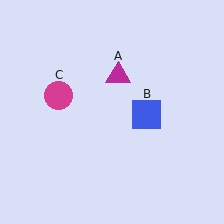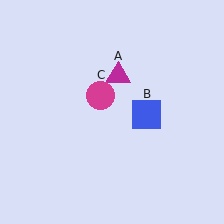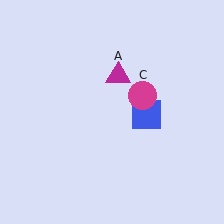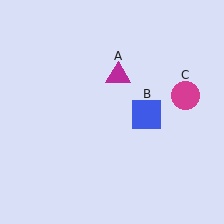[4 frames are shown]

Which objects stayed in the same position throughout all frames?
Magenta triangle (object A) and blue square (object B) remained stationary.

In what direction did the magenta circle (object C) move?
The magenta circle (object C) moved right.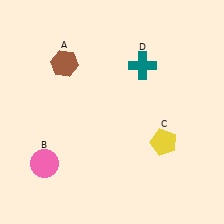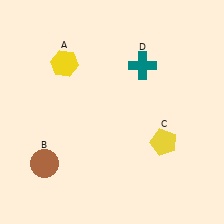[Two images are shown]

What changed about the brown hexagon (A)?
In Image 1, A is brown. In Image 2, it changed to yellow.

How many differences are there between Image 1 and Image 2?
There are 2 differences between the two images.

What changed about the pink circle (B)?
In Image 1, B is pink. In Image 2, it changed to brown.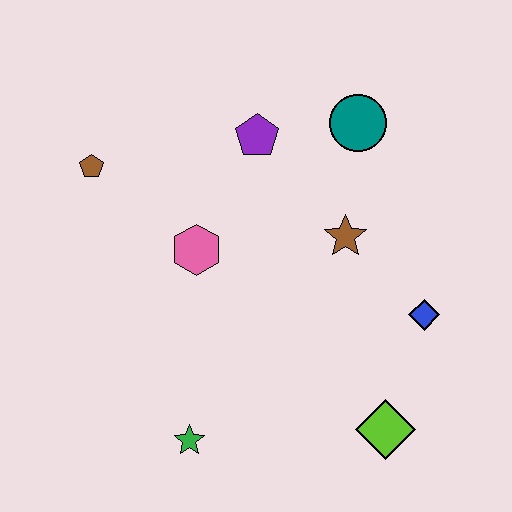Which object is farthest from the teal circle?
The green star is farthest from the teal circle.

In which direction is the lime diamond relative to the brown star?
The lime diamond is below the brown star.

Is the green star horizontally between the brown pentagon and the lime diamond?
Yes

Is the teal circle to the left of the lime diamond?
Yes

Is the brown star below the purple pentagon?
Yes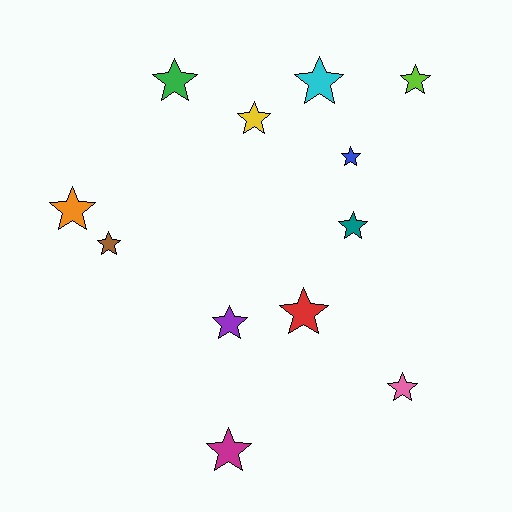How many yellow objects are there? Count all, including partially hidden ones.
There is 1 yellow object.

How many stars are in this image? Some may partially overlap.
There are 12 stars.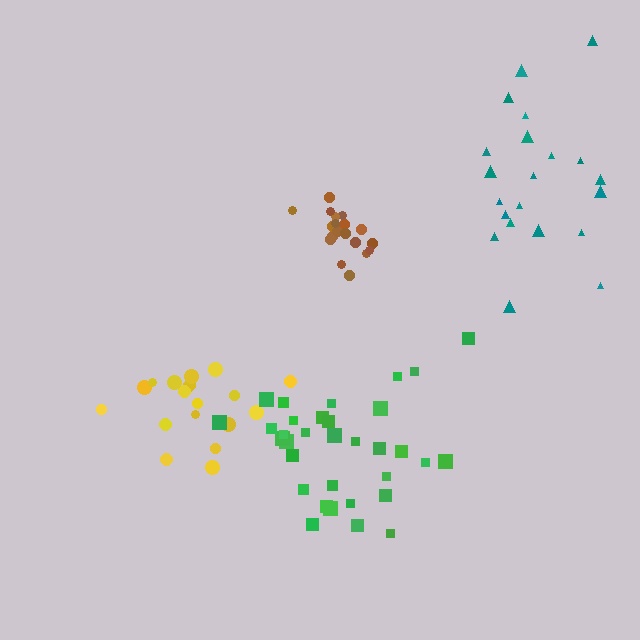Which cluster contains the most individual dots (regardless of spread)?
Green (33).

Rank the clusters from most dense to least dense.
brown, green, teal, yellow.